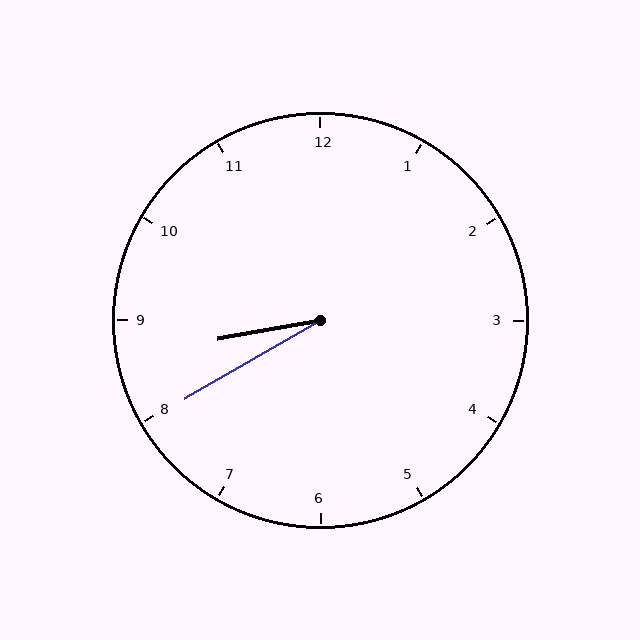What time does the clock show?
8:40.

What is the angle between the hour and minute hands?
Approximately 20 degrees.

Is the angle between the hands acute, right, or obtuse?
It is acute.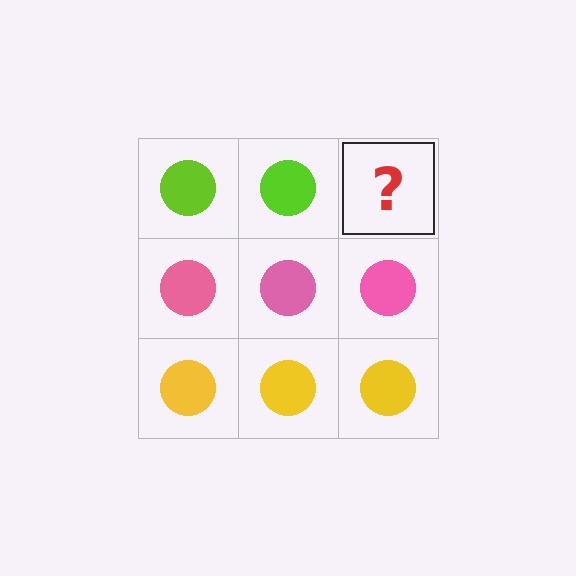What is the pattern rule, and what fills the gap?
The rule is that each row has a consistent color. The gap should be filled with a lime circle.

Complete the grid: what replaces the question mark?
The question mark should be replaced with a lime circle.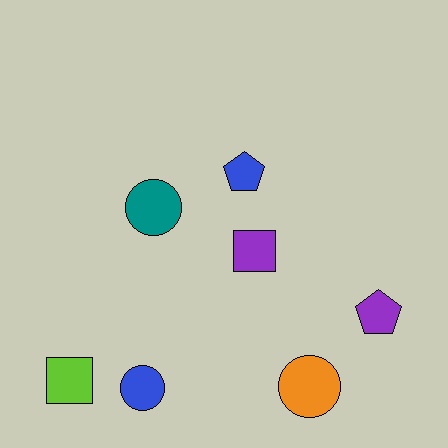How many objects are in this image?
There are 7 objects.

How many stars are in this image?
There are no stars.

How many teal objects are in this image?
There is 1 teal object.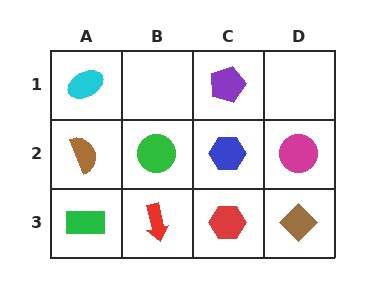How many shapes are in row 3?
4 shapes.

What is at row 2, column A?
A brown semicircle.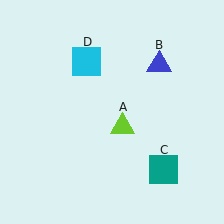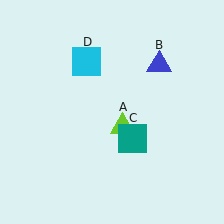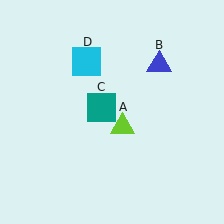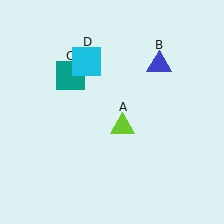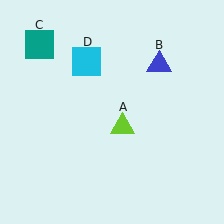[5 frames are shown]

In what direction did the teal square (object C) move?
The teal square (object C) moved up and to the left.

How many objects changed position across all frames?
1 object changed position: teal square (object C).